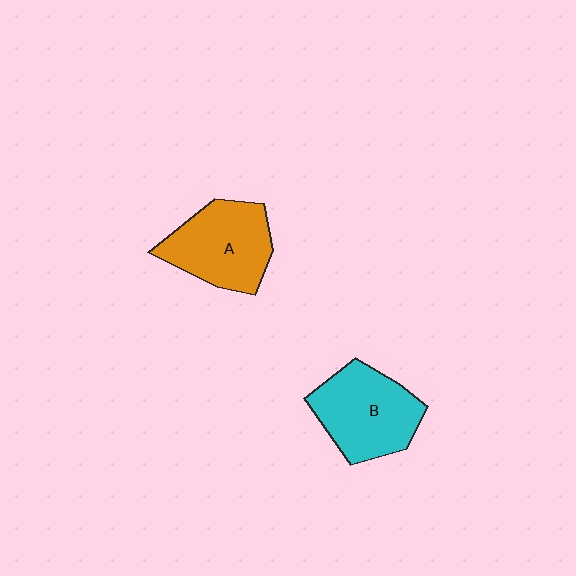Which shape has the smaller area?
Shape A (orange).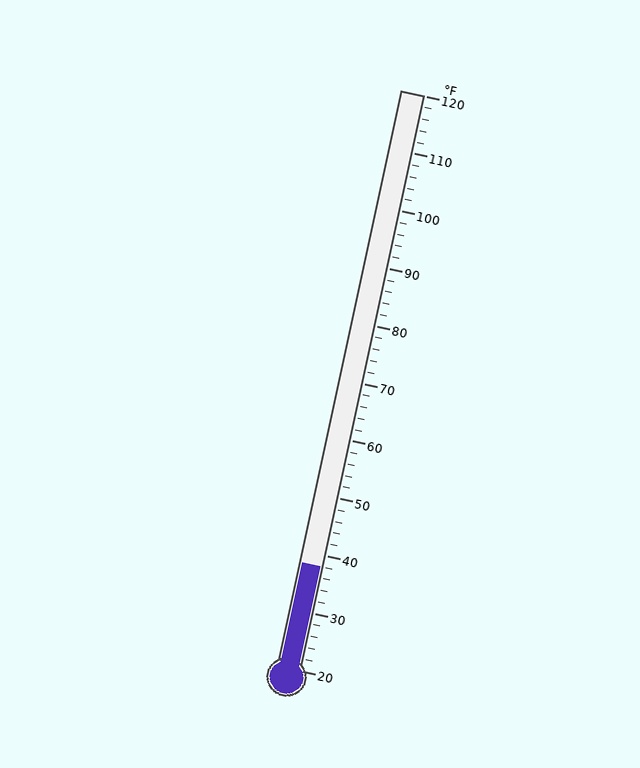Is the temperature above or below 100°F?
The temperature is below 100°F.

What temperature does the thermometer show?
The thermometer shows approximately 38°F.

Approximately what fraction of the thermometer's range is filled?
The thermometer is filled to approximately 20% of its range.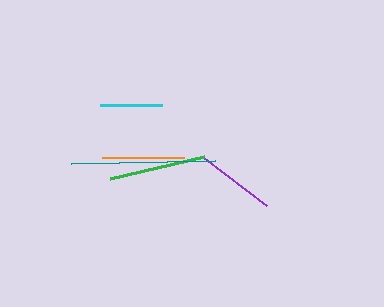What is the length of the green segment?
The green segment is approximately 96 pixels long.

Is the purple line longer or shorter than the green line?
The green line is longer than the purple line.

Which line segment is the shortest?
The cyan line is the shortest at approximately 62 pixels.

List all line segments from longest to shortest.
From longest to shortest: teal, green, orange, purple, cyan.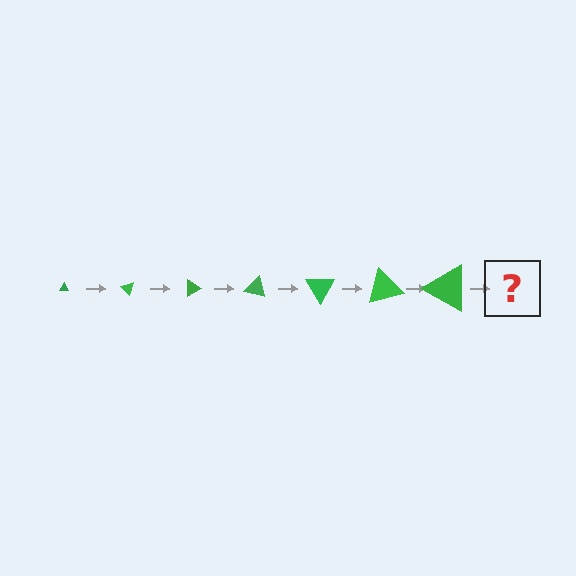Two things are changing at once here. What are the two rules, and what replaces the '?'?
The two rules are that the triangle grows larger each step and it rotates 45 degrees each step. The '?' should be a triangle, larger than the previous one and rotated 315 degrees from the start.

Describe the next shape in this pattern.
It should be a triangle, larger than the previous one and rotated 315 degrees from the start.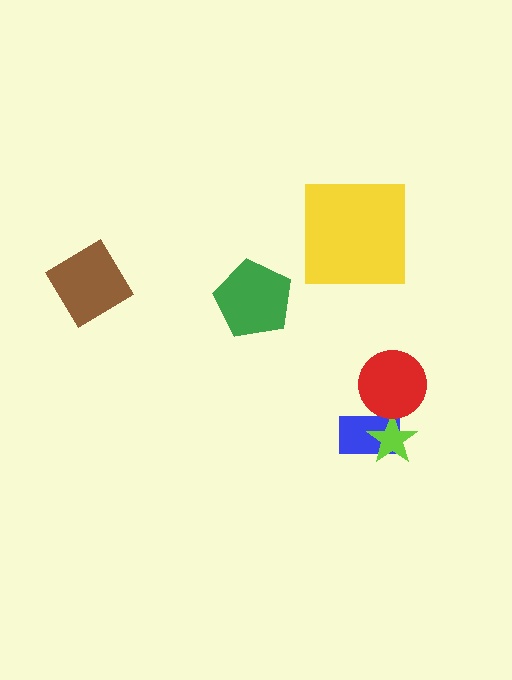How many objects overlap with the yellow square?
0 objects overlap with the yellow square.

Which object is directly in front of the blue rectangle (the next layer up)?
The lime star is directly in front of the blue rectangle.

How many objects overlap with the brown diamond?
0 objects overlap with the brown diamond.